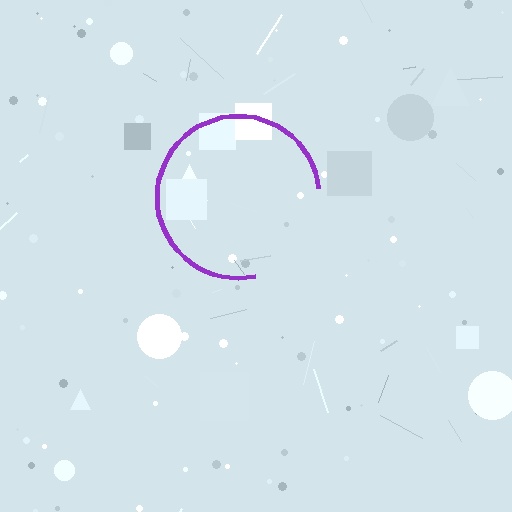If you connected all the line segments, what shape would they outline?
They would outline a circle.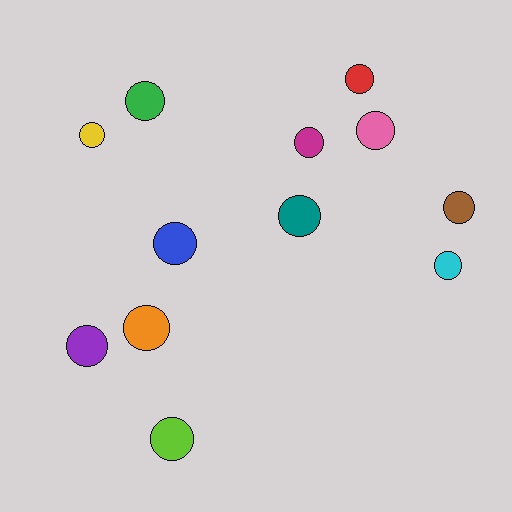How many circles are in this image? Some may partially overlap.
There are 12 circles.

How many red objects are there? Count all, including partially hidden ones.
There is 1 red object.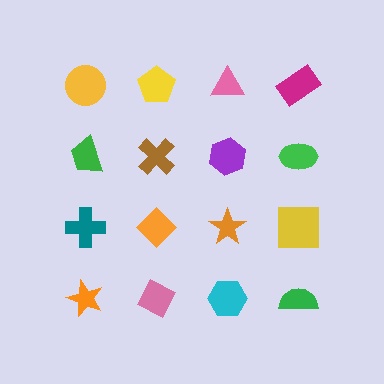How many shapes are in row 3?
4 shapes.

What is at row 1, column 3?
A pink triangle.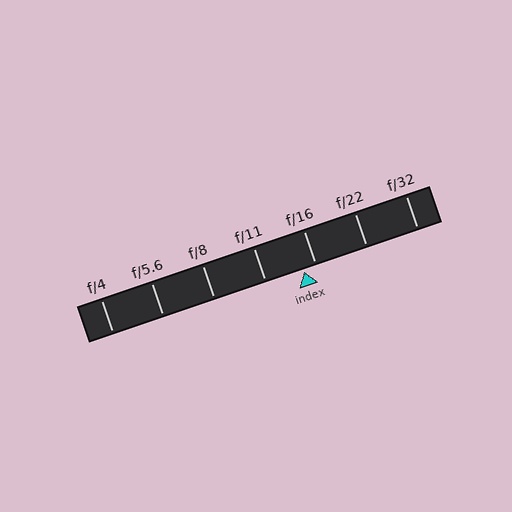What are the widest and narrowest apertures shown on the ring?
The widest aperture shown is f/4 and the narrowest is f/32.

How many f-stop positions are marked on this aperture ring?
There are 7 f-stop positions marked.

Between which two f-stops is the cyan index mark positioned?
The index mark is between f/11 and f/16.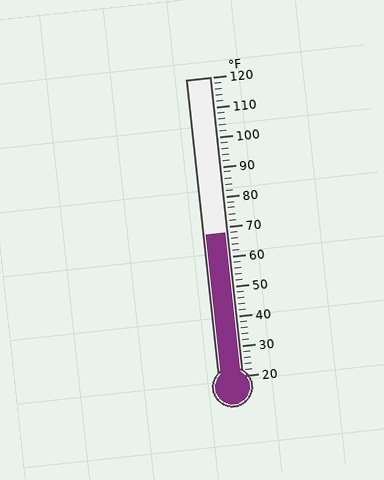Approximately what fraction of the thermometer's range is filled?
The thermometer is filled to approximately 50% of its range.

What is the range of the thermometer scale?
The thermometer scale ranges from 20°F to 120°F.